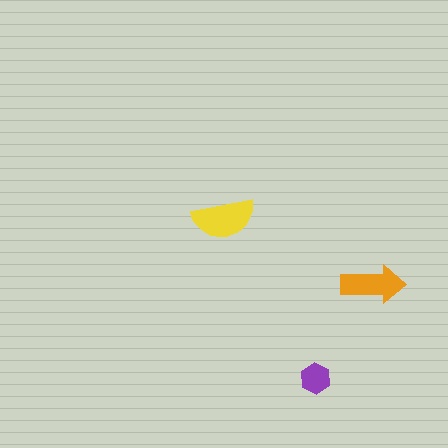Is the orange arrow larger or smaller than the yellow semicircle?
Smaller.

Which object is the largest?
The yellow semicircle.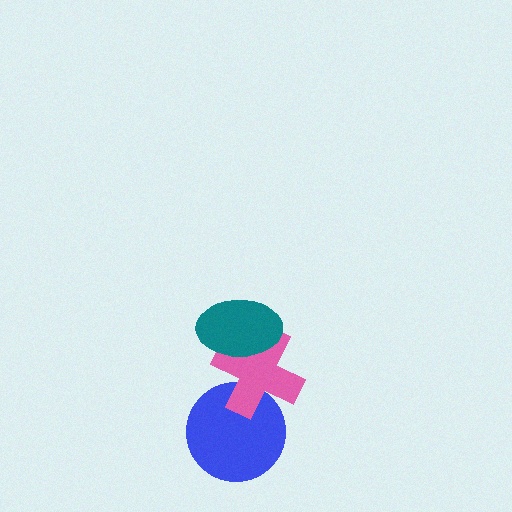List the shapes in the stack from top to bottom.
From top to bottom: the teal ellipse, the pink cross, the blue circle.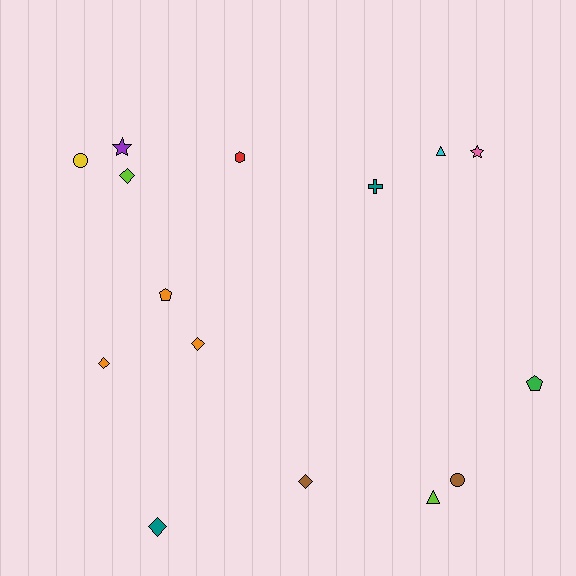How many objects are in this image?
There are 15 objects.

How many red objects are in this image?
There is 1 red object.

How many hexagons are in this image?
There is 1 hexagon.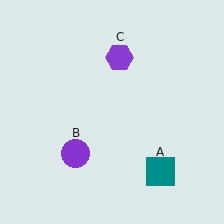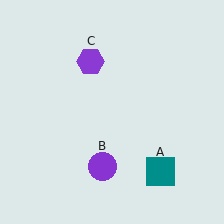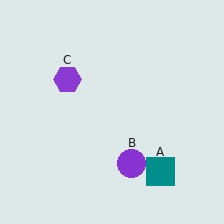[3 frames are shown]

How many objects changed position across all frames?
2 objects changed position: purple circle (object B), purple hexagon (object C).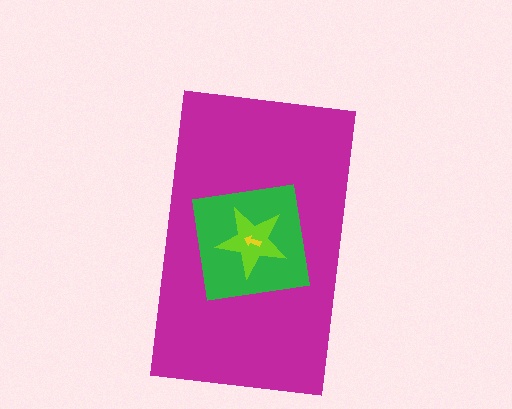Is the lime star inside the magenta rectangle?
Yes.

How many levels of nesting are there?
4.